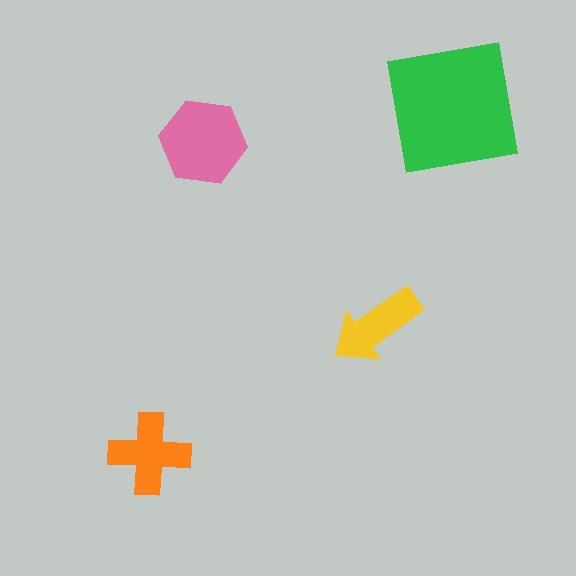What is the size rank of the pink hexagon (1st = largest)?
2nd.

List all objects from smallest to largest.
The yellow arrow, the orange cross, the pink hexagon, the green square.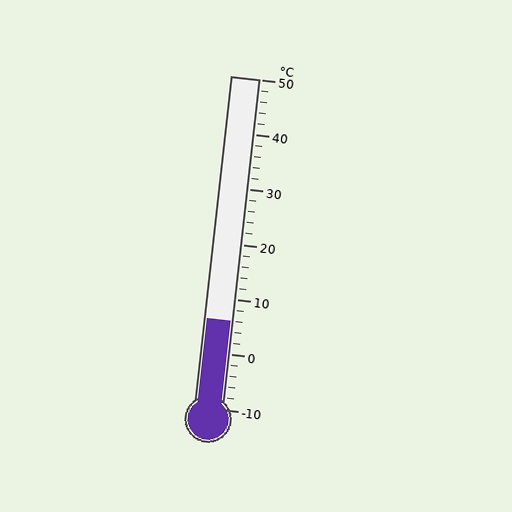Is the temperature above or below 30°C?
The temperature is below 30°C.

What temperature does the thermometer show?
The thermometer shows approximately 6°C.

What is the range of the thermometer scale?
The thermometer scale ranges from -10°C to 50°C.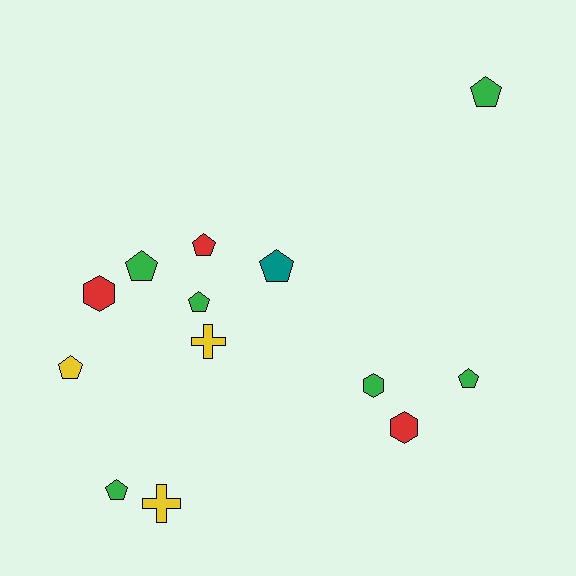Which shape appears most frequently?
Pentagon, with 8 objects.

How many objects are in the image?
There are 13 objects.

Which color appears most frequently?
Green, with 6 objects.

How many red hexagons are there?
There are 2 red hexagons.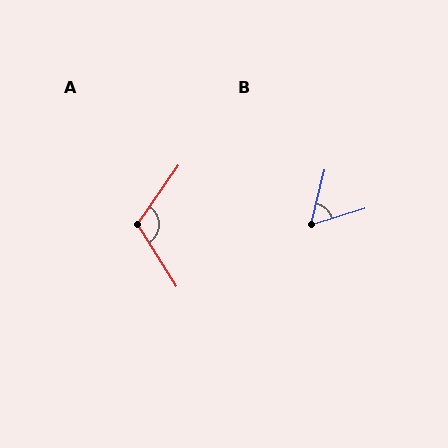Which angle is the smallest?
B, at approximately 59 degrees.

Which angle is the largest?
A, at approximately 114 degrees.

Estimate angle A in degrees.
Approximately 114 degrees.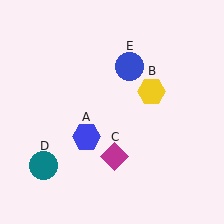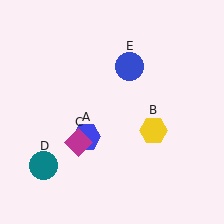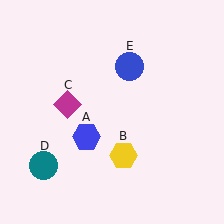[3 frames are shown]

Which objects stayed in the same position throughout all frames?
Blue hexagon (object A) and teal circle (object D) and blue circle (object E) remained stationary.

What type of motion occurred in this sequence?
The yellow hexagon (object B), magenta diamond (object C) rotated clockwise around the center of the scene.